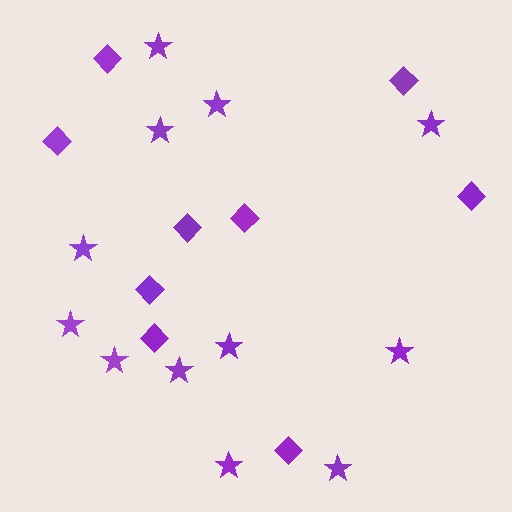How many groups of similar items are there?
There are 2 groups: one group of diamonds (9) and one group of stars (12).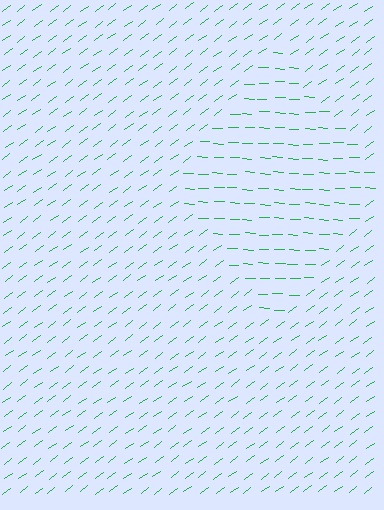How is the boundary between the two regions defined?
The boundary is defined purely by a change in line orientation (approximately 39 degrees difference). All lines are the same color and thickness.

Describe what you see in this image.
The image is filled with small green line segments. A diamond region in the image has lines oriented differently from the surrounding lines, creating a visible texture boundary.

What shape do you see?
I see a diamond.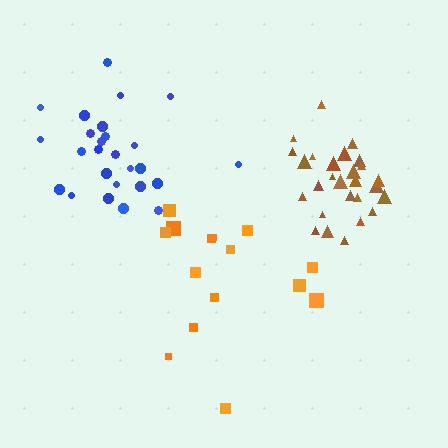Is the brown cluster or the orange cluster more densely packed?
Brown.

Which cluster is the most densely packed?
Brown.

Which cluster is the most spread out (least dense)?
Orange.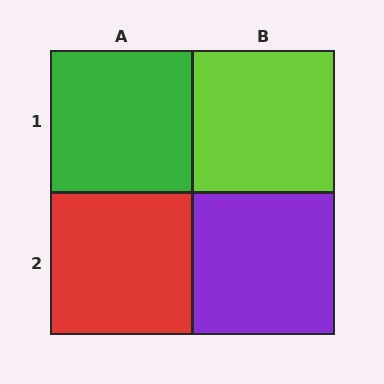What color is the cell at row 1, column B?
Lime.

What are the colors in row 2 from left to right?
Red, purple.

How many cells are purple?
1 cell is purple.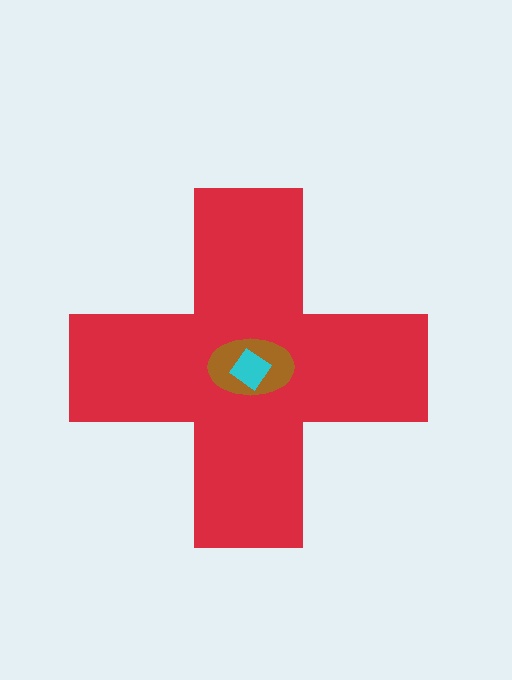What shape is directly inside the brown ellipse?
The cyan diamond.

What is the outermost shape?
The red cross.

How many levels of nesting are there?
3.